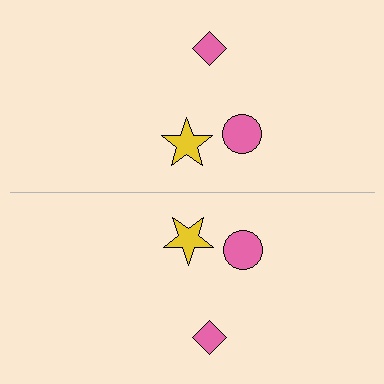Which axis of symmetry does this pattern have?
The pattern has a horizontal axis of symmetry running through the center of the image.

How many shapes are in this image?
There are 6 shapes in this image.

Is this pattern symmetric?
Yes, this pattern has bilateral (reflection) symmetry.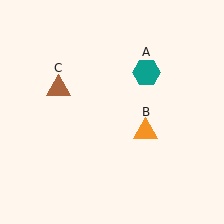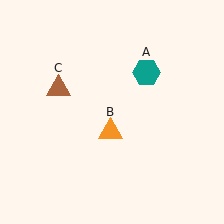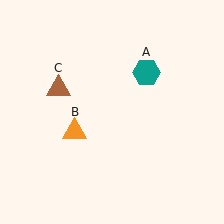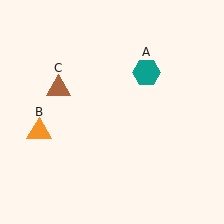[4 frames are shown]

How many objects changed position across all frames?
1 object changed position: orange triangle (object B).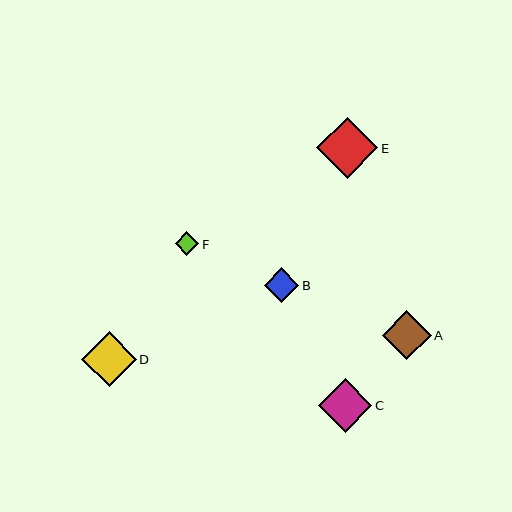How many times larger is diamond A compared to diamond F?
Diamond A is approximately 2.1 times the size of diamond F.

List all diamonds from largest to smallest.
From largest to smallest: E, D, C, A, B, F.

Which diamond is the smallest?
Diamond F is the smallest with a size of approximately 23 pixels.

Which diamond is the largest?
Diamond E is the largest with a size of approximately 61 pixels.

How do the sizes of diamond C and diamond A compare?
Diamond C and diamond A are approximately the same size.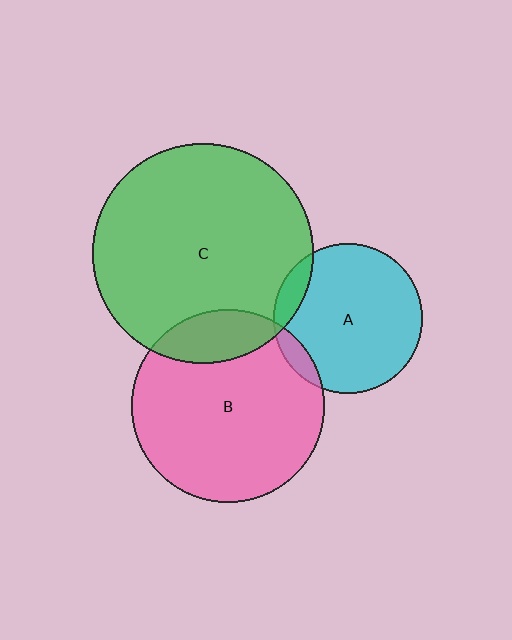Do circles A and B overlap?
Yes.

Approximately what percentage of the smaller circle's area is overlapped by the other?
Approximately 5%.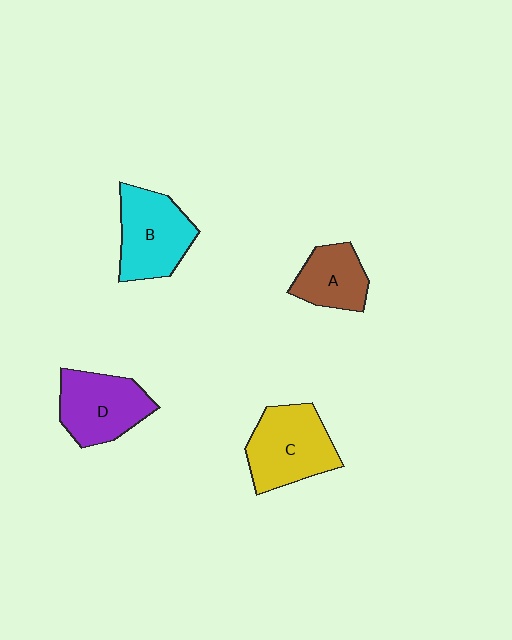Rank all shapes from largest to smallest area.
From largest to smallest: C (yellow), B (cyan), D (purple), A (brown).